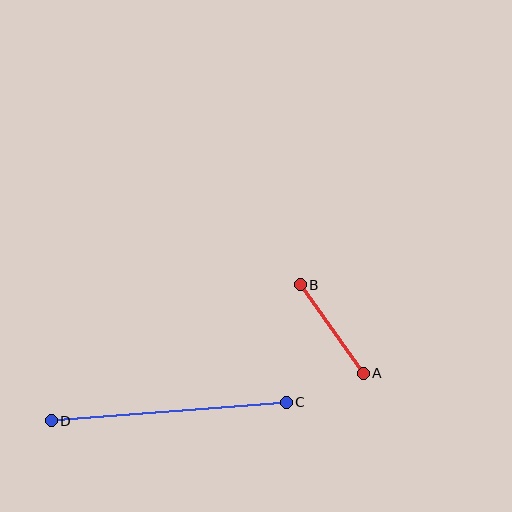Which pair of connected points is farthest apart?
Points C and D are farthest apart.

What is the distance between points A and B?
The distance is approximately 109 pixels.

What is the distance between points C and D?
The distance is approximately 236 pixels.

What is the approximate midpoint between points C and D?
The midpoint is at approximately (169, 412) pixels.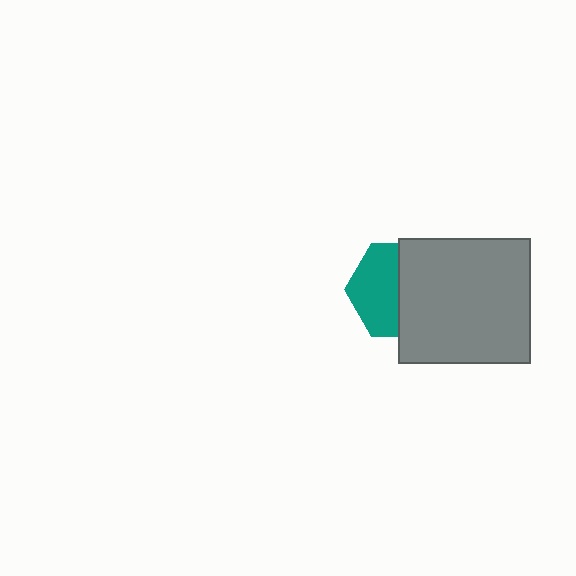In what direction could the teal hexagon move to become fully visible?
The teal hexagon could move left. That would shift it out from behind the gray rectangle entirely.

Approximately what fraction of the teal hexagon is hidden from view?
Roughly 51% of the teal hexagon is hidden behind the gray rectangle.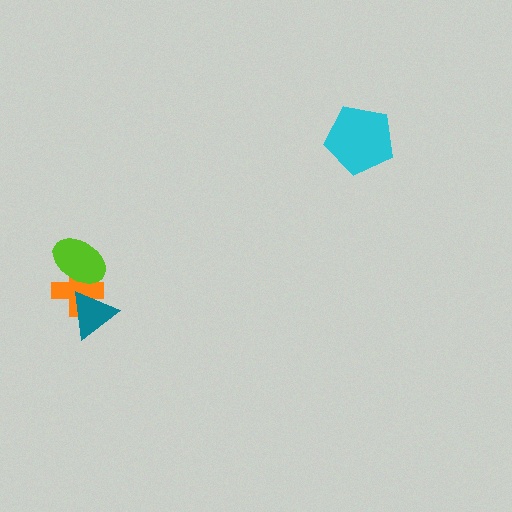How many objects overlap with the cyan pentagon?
0 objects overlap with the cyan pentagon.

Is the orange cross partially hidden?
Yes, it is partially covered by another shape.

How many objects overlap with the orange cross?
2 objects overlap with the orange cross.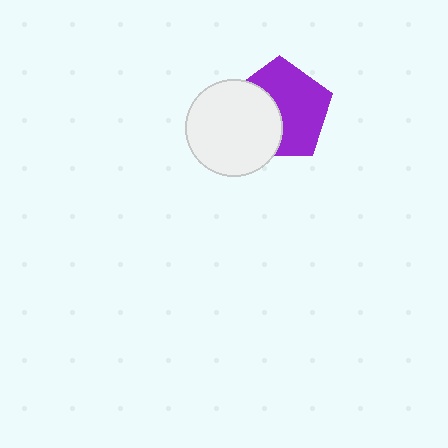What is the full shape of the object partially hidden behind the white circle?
The partially hidden object is a purple pentagon.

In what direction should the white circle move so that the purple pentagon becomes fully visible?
The white circle should move left. That is the shortest direction to clear the overlap and leave the purple pentagon fully visible.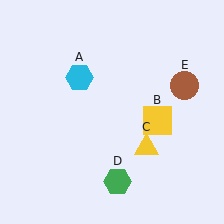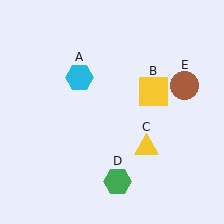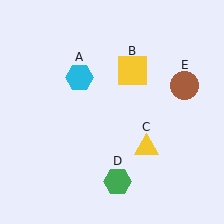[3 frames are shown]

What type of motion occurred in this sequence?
The yellow square (object B) rotated counterclockwise around the center of the scene.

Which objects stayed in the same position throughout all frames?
Cyan hexagon (object A) and yellow triangle (object C) and green hexagon (object D) and brown circle (object E) remained stationary.